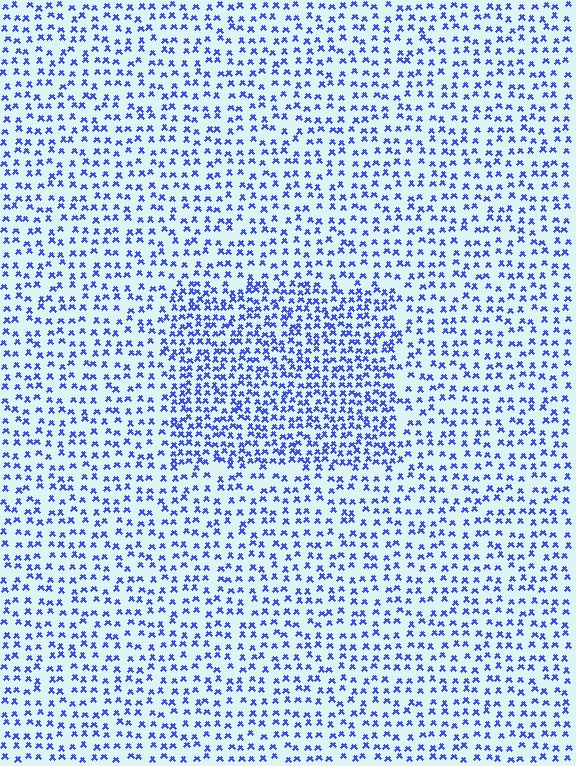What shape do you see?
I see a rectangle.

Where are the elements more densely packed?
The elements are more densely packed inside the rectangle boundary.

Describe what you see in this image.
The image contains small blue elements arranged at two different densities. A rectangle-shaped region is visible where the elements are more densely packed than the surrounding area.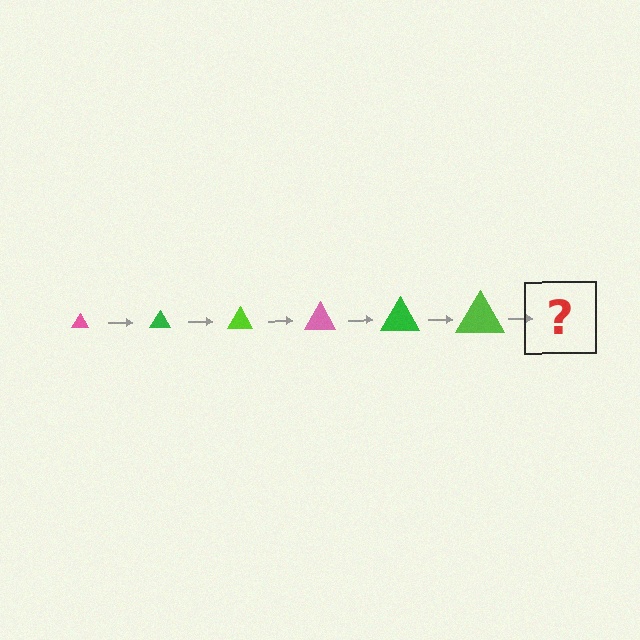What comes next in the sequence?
The next element should be a pink triangle, larger than the previous one.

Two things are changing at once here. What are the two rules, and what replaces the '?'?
The two rules are that the triangle grows larger each step and the color cycles through pink, green, and lime. The '?' should be a pink triangle, larger than the previous one.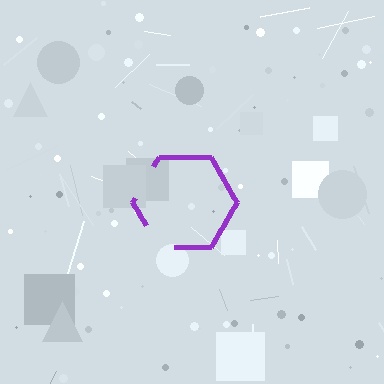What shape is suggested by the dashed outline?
The dashed outline suggests a hexagon.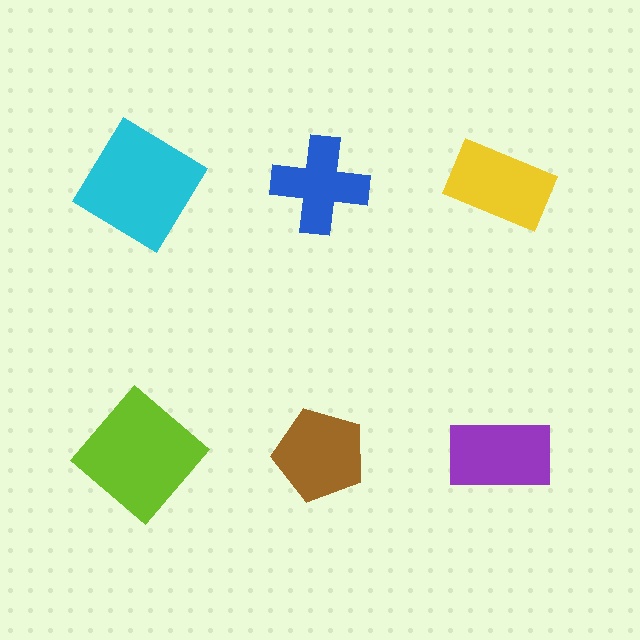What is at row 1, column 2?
A blue cross.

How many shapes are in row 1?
3 shapes.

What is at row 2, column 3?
A purple rectangle.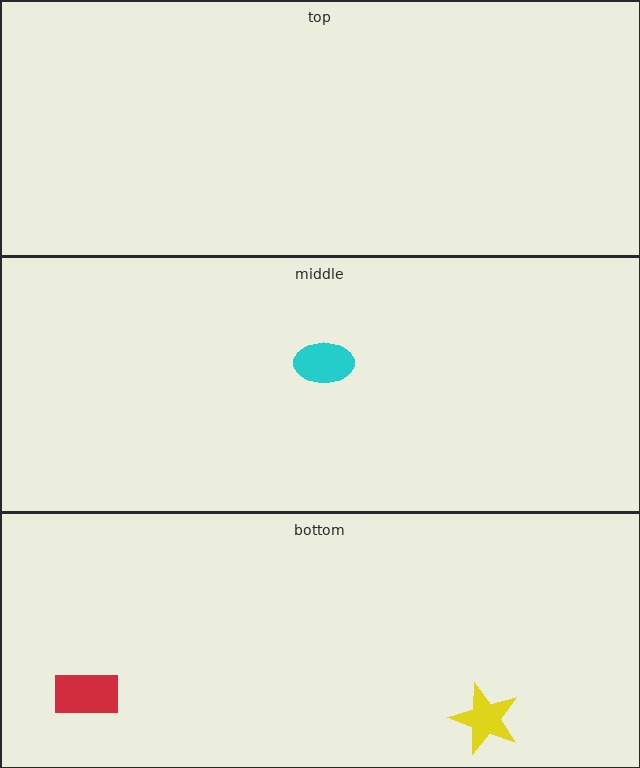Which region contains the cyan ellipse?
The middle region.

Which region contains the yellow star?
The bottom region.